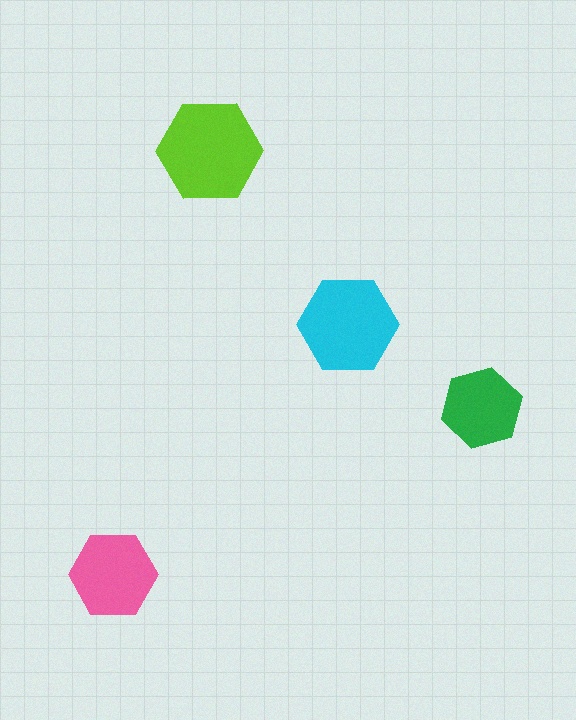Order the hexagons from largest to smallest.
the lime one, the cyan one, the pink one, the green one.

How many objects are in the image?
There are 4 objects in the image.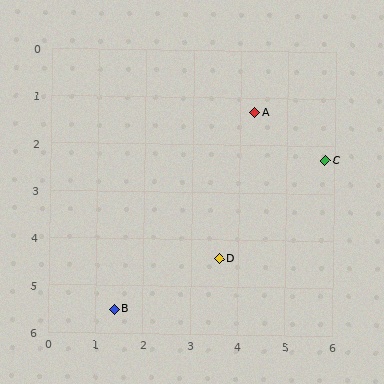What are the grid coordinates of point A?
Point A is at approximately (4.3, 1.3).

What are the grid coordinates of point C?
Point C is at approximately (5.8, 2.3).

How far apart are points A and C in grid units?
Points A and C are about 1.8 grid units apart.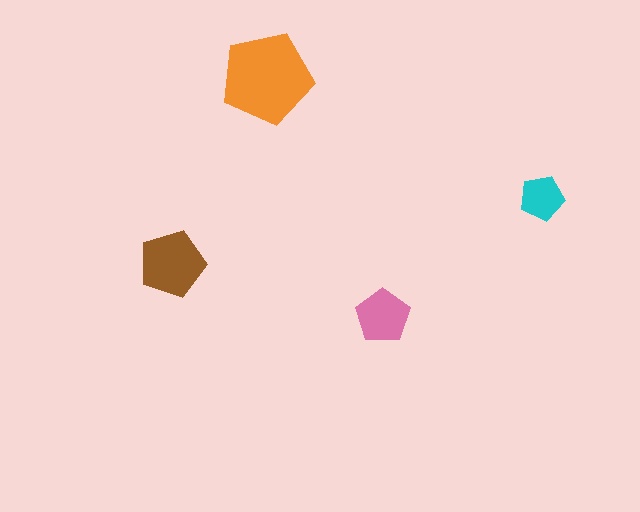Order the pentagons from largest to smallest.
the orange one, the brown one, the pink one, the cyan one.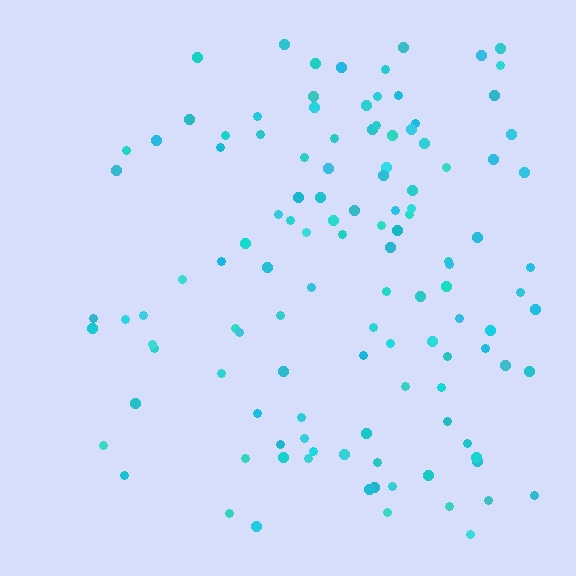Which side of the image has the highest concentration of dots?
The right.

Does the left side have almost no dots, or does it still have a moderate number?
Still a moderate number, just noticeably fewer than the right.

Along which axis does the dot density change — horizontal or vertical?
Horizontal.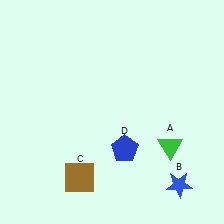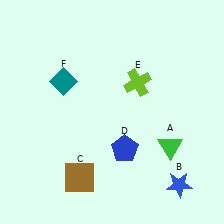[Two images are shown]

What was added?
A lime cross (E), a teal diamond (F) were added in Image 2.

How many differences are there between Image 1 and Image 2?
There are 2 differences between the two images.